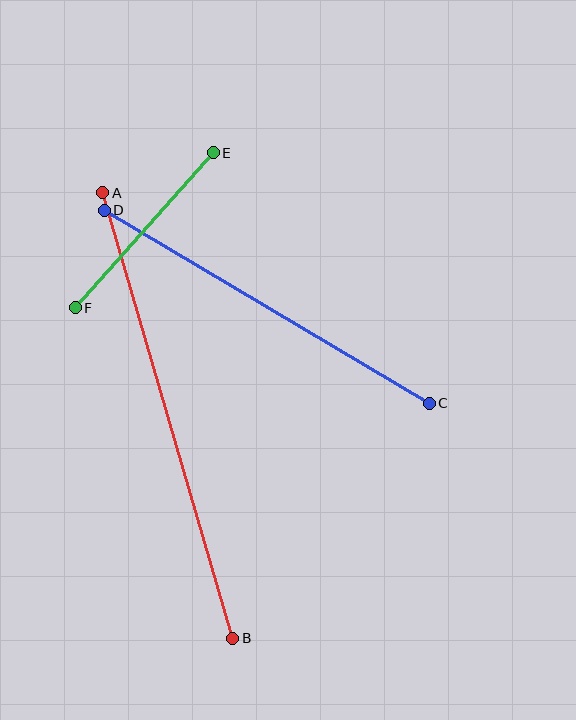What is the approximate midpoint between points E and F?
The midpoint is at approximately (144, 230) pixels.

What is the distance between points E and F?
The distance is approximately 208 pixels.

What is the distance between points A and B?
The distance is approximately 464 pixels.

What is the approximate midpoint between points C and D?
The midpoint is at approximately (267, 307) pixels.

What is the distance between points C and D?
The distance is approximately 378 pixels.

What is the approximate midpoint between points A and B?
The midpoint is at approximately (168, 415) pixels.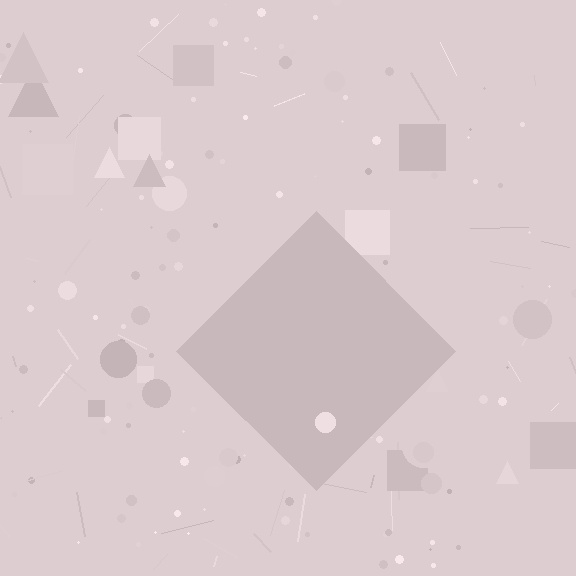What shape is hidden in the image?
A diamond is hidden in the image.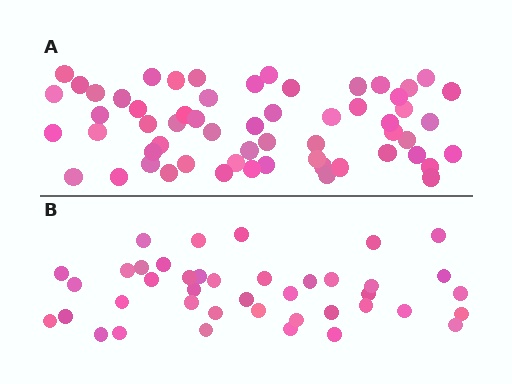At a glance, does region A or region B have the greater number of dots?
Region A (the top region) has more dots.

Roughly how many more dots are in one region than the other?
Region A has approximately 20 more dots than region B.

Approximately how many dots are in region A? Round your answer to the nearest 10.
About 60 dots. (The exact count is 59, which rounds to 60.)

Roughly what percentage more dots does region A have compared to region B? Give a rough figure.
About 45% more.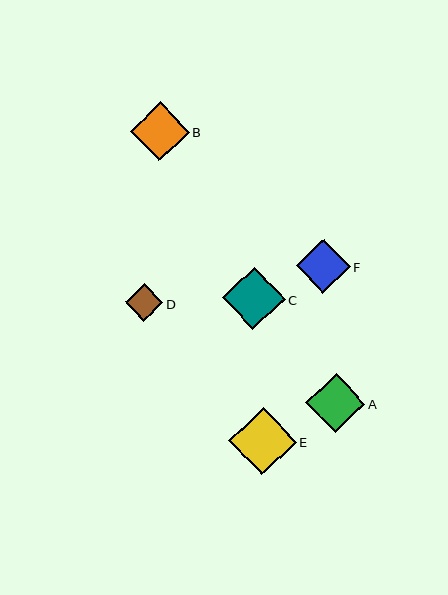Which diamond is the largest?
Diamond E is the largest with a size of approximately 67 pixels.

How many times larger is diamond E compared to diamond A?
Diamond E is approximately 1.1 times the size of diamond A.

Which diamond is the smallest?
Diamond D is the smallest with a size of approximately 37 pixels.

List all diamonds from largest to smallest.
From largest to smallest: E, C, B, A, F, D.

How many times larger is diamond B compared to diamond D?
Diamond B is approximately 1.6 times the size of diamond D.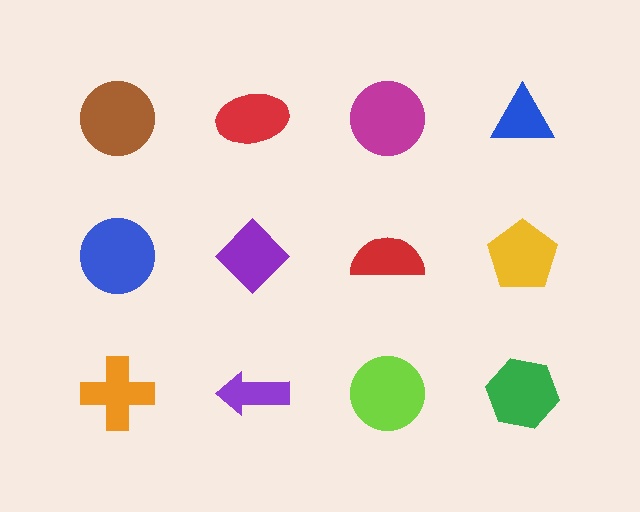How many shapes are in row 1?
4 shapes.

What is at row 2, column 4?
A yellow pentagon.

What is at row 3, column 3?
A lime circle.